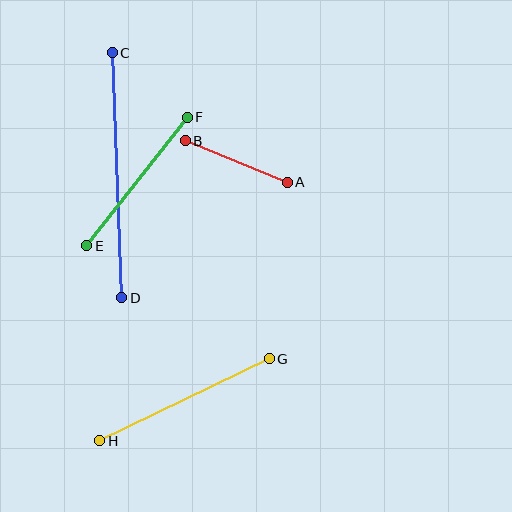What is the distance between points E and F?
The distance is approximately 163 pixels.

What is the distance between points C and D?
The distance is approximately 245 pixels.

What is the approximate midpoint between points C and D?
The midpoint is at approximately (117, 175) pixels.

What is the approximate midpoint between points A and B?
The midpoint is at approximately (236, 161) pixels.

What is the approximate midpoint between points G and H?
The midpoint is at approximately (184, 400) pixels.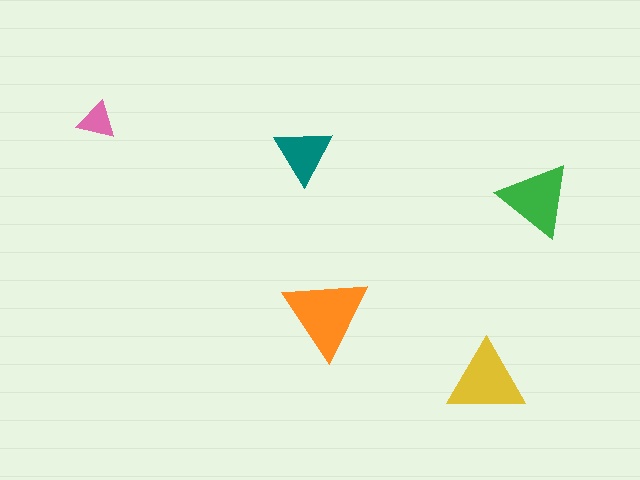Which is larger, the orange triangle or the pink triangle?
The orange one.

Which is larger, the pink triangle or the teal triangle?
The teal one.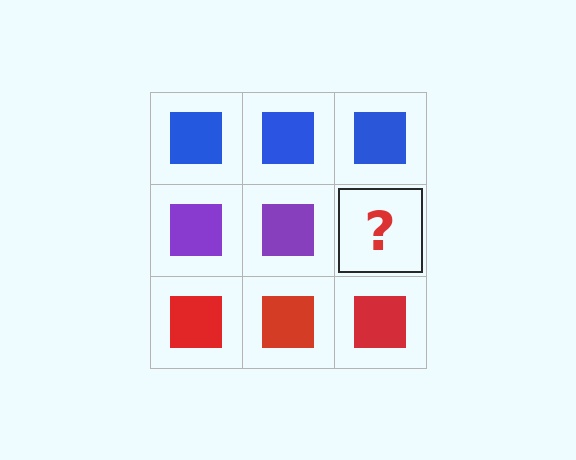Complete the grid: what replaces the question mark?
The question mark should be replaced with a purple square.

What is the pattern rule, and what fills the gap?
The rule is that each row has a consistent color. The gap should be filled with a purple square.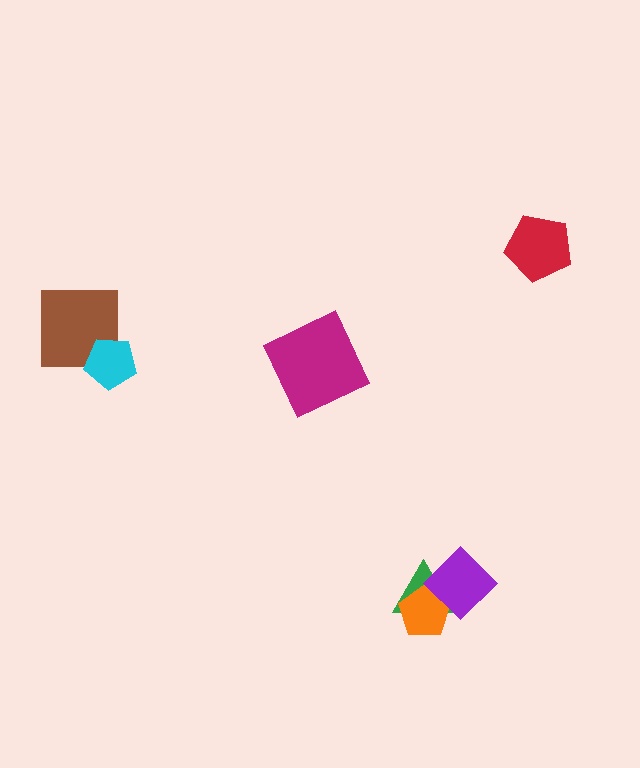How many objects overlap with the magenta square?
0 objects overlap with the magenta square.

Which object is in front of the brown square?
The cyan pentagon is in front of the brown square.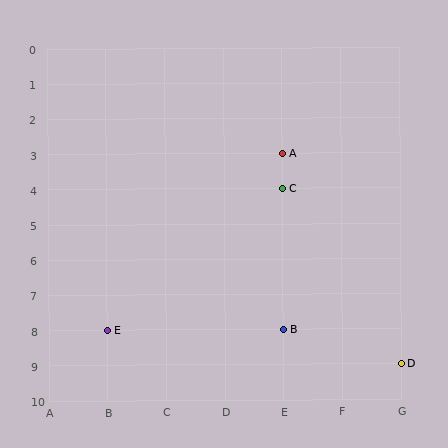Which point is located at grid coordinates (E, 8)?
Point B is at (E, 8).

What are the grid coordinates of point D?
Point D is at grid coordinates (G, 9).